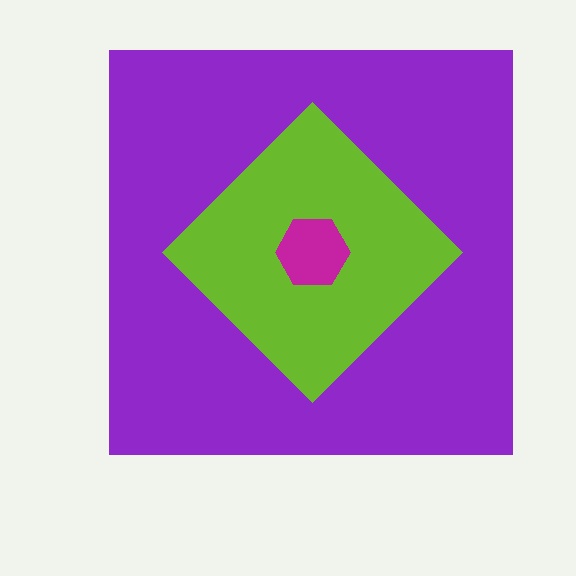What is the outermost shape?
The purple square.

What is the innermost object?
The magenta hexagon.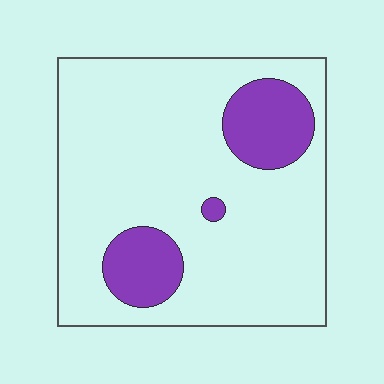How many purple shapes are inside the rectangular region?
3.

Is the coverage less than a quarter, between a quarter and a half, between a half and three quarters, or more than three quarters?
Less than a quarter.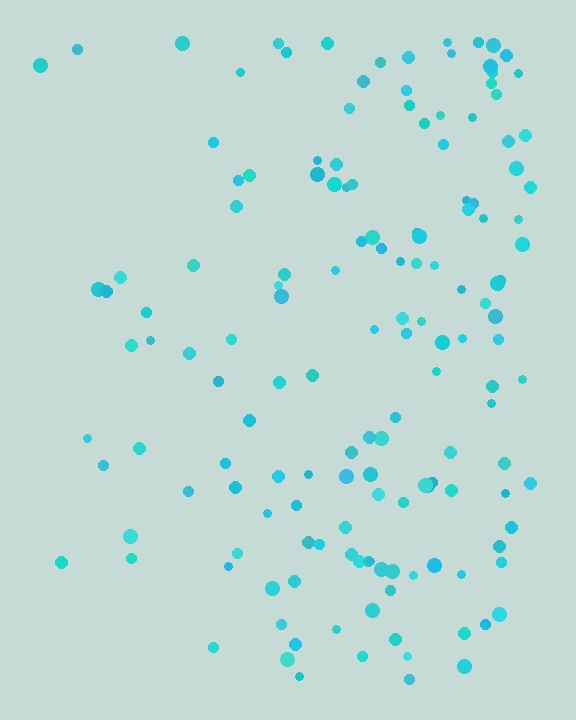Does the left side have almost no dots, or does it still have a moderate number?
Still a moderate number, just noticeably fewer than the right.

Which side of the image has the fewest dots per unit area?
The left.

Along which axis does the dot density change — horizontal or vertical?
Horizontal.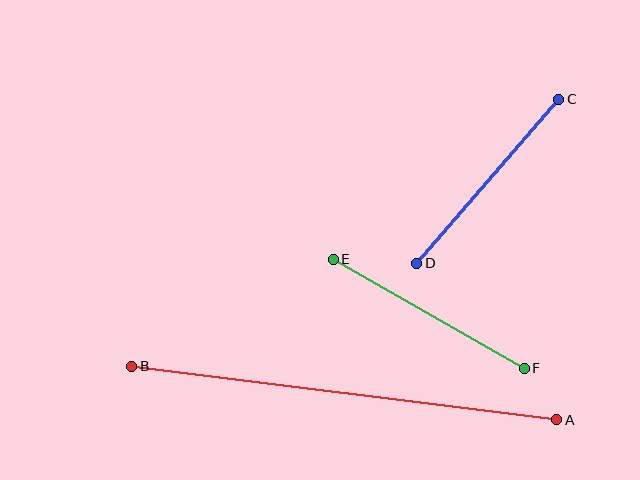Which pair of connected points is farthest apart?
Points A and B are farthest apart.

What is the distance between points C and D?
The distance is approximately 217 pixels.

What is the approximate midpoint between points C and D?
The midpoint is at approximately (488, 181) pixels.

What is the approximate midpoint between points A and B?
The midpoint is at approximately (344, 393) pixels.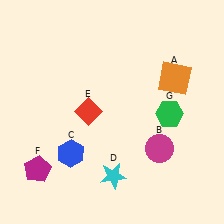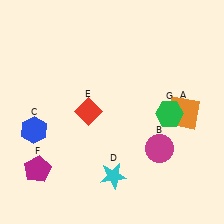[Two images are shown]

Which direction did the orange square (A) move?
The orange square (A) moved down.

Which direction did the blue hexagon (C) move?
The blue hexagon (C) moved left.